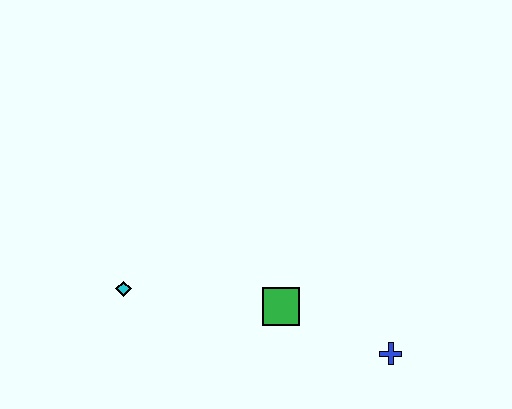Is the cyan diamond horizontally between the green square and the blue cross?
No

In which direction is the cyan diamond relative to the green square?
The cyan diamond is to the left of the green square.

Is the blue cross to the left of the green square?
No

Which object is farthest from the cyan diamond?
The blue cross is farthest from the cyan diamond.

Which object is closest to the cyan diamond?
The green square is closest to the cyan diamond.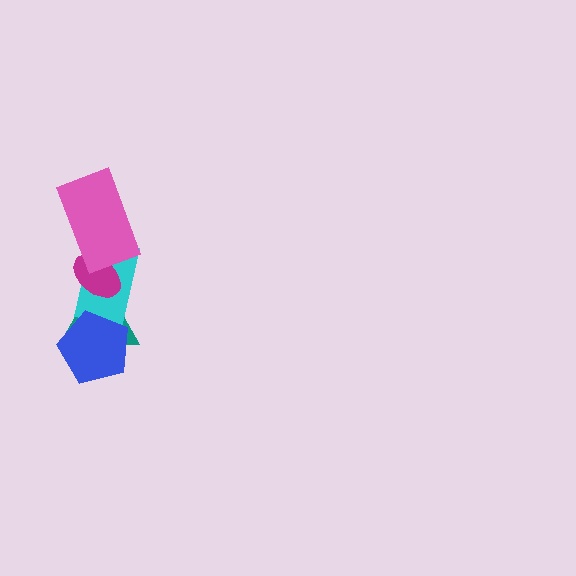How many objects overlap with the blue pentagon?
2 objects overlap with the blue pentagon.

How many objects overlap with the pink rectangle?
2 objects overlap with the pink rectangle.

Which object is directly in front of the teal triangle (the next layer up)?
The cyan rectangle is directly in front of the teal triangle.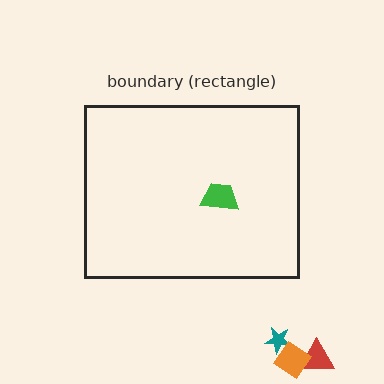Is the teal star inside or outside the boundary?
Outside.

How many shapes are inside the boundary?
1 inside, 3 outside.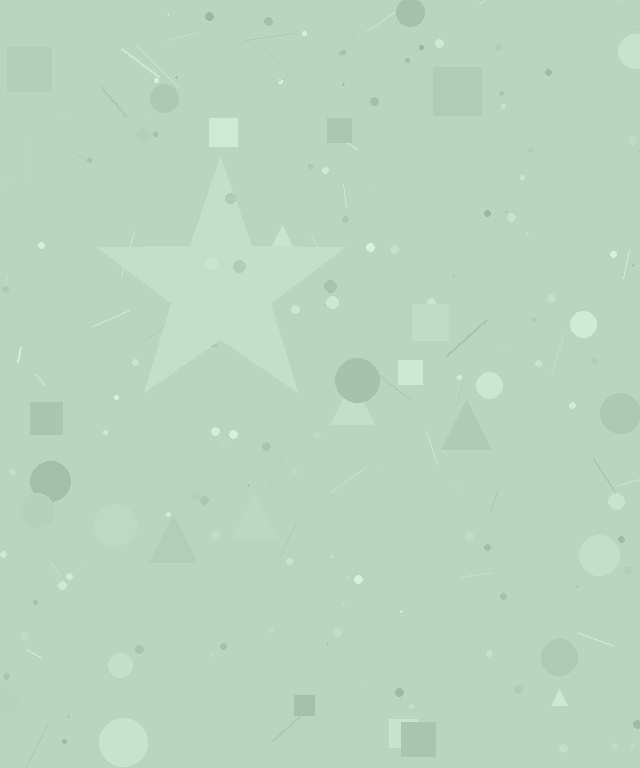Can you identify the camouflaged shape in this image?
The camouflaged shape is a star.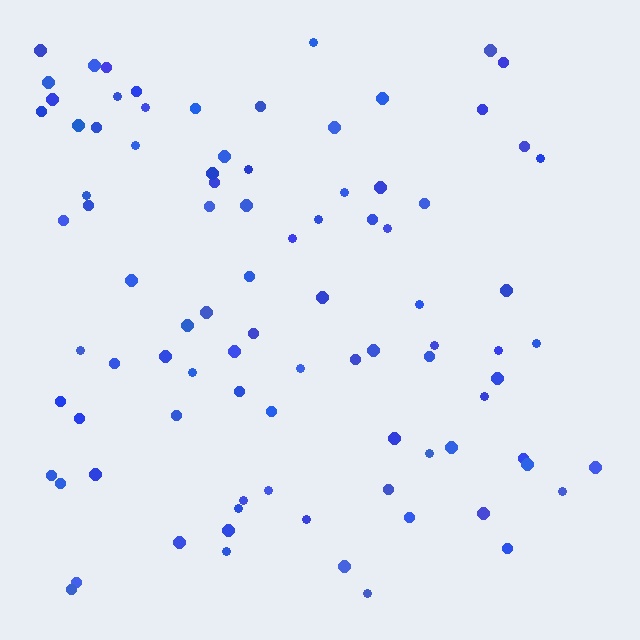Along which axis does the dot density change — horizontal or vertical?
Horizontal.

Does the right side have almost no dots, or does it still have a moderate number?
Still a moderate number, just noticeably fewer than the left.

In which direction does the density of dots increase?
From right to left, with the left side densest.